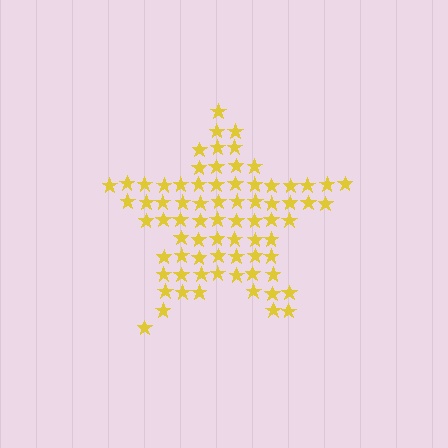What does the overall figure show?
The overall figure shows a star.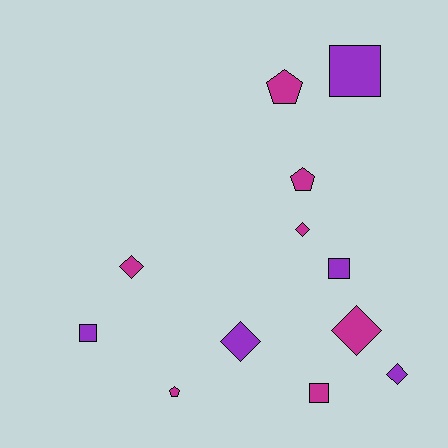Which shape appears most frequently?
Diamond, with 5 objects.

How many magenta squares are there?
There is 1 magenta square.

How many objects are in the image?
There are 12 objects.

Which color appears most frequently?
Magenta, with 7 objects.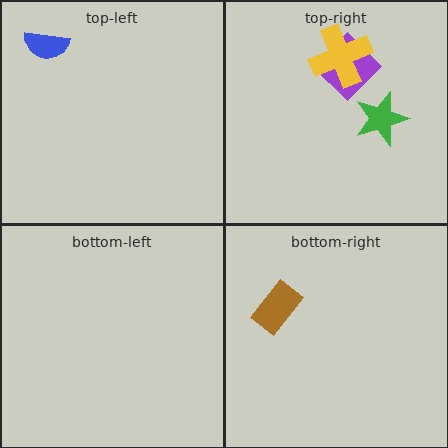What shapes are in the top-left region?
The blue semicircle.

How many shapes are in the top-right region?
3.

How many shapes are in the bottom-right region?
1.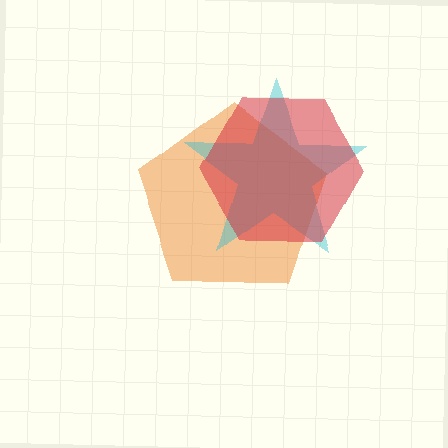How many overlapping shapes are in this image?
There are 3 overlapping shapes in the image.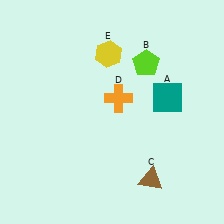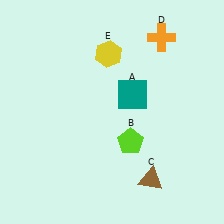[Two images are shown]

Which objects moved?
The objects that moved are: the teal square (A), the lime pentagon (B), the orange cross (D).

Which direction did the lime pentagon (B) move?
The lime pentagon (B) moved down.